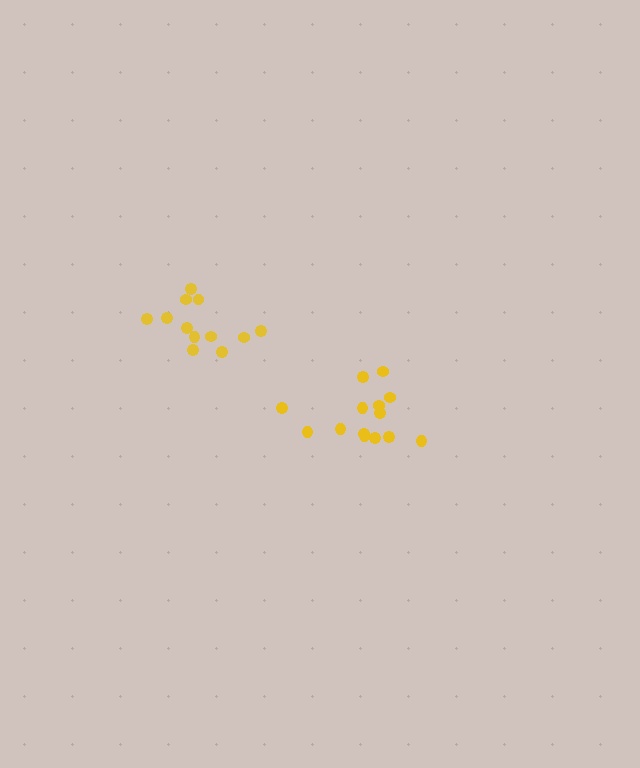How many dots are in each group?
Group 1: 14 dots, Group 2: 12 dots (26 total).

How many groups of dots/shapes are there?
There are 2 groups.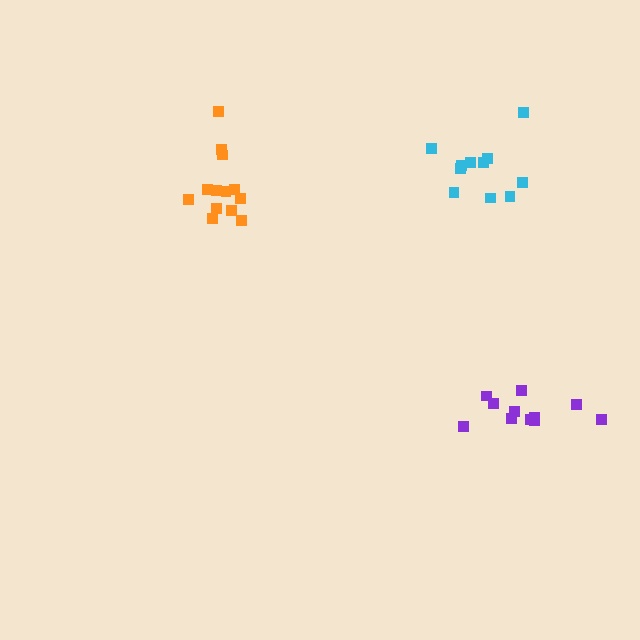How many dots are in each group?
Group 1: 13 dots, Group 2: 11 dots, Group 3: 11 dots (35 total).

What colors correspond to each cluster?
The clusters are colored: orange, cyan, purple.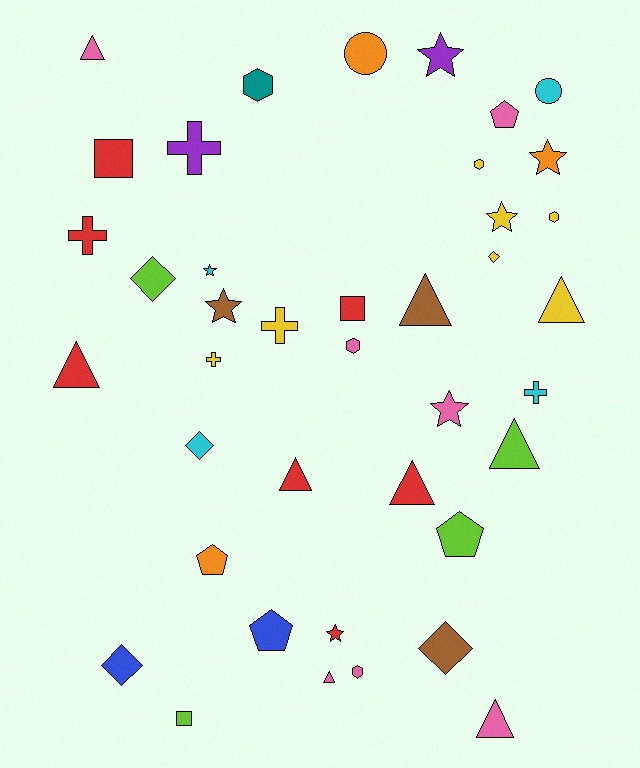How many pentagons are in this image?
There are 4 pentagons.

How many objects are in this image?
There are 40 objects.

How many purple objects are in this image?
There are 2 purple objects.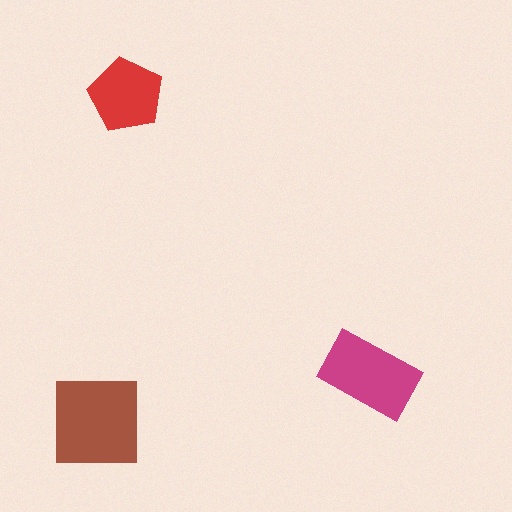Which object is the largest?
The brown square.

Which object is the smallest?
The red pentagon.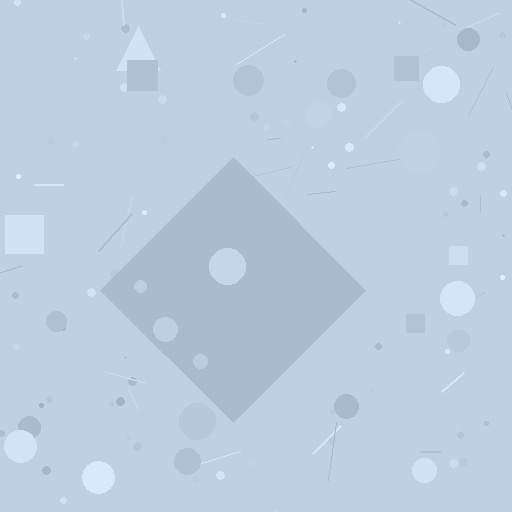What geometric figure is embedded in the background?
A diamond is embedded in the background.